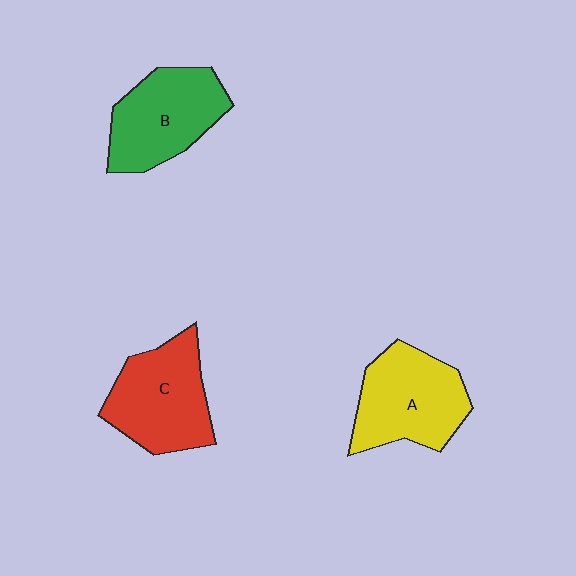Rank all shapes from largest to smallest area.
From largest to smallest: C (red), A (yellow), B (green).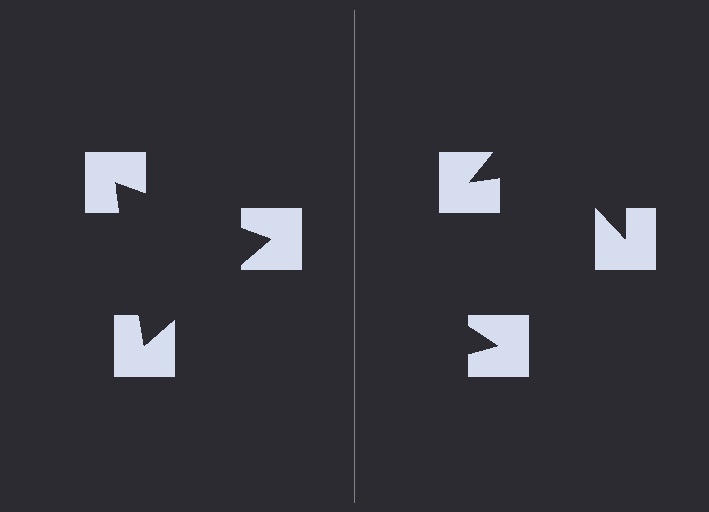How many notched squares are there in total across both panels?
6 — 3 on each side.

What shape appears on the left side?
An illusory triangle.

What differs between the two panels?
The notched squares are positioned identically on both sides; only the wedge orientations differ. On the left they align to a triangle; on the right they are misaligned.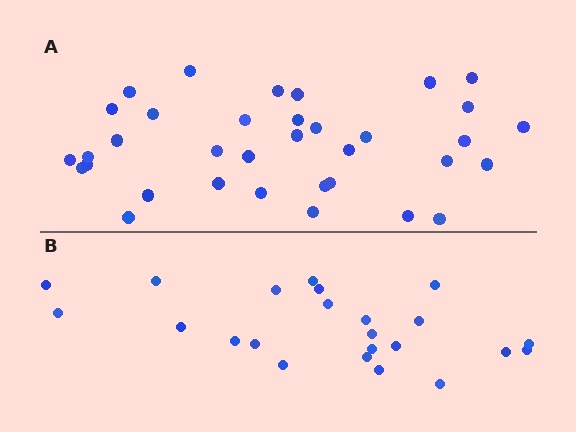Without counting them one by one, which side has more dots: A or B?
Region A (the top region) has more dots.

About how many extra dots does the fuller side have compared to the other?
Region A has roughly 12 or so more dots than region B.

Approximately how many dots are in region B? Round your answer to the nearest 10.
About 20 dots. (The exact count is 23, which rounds to 20.)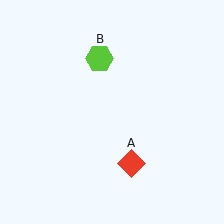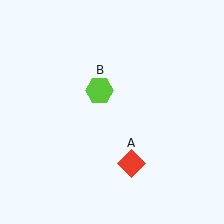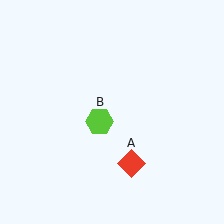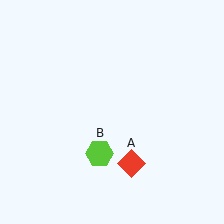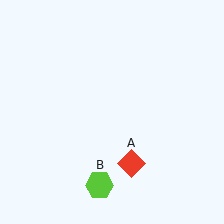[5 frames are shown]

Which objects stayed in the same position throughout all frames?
Red diamond (object A) remained stationary.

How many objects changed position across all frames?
1 object changed position: lime hexagon (object B).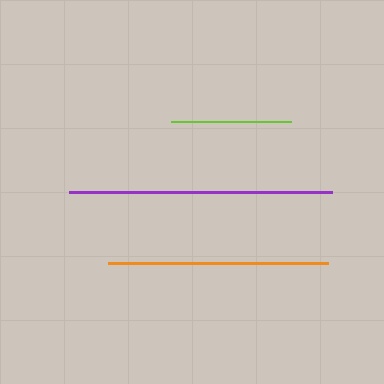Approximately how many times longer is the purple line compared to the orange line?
The purple line is approximately 1.2 times the length of the orange line.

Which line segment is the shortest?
The lime line is the shortest at approximately 120 pixels.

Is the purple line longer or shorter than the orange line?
The purple line is longer than the orange line.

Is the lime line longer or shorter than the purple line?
The purple line is longer than the lime line.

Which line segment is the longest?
The purple line is the longest at approximately 263 pixels.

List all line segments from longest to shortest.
From longest to shortest: purple, orange, lime.